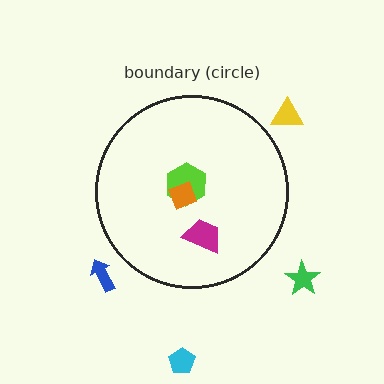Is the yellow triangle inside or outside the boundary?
Outside.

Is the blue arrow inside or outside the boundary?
Outside.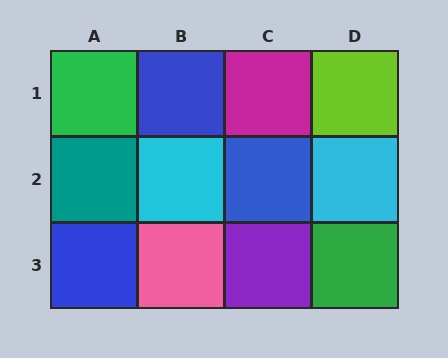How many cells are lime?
1 cell is lime.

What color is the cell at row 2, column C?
Blue.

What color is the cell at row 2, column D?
Cyan.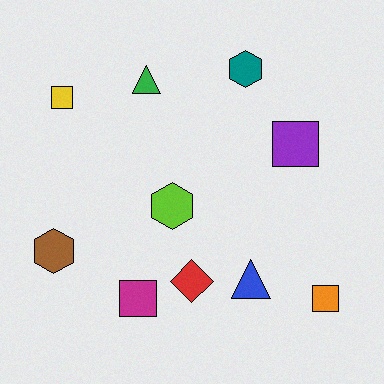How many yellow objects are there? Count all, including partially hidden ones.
There is 1 yellow object.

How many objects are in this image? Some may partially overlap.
There are 10 objects.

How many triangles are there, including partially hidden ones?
There are 2 triangles.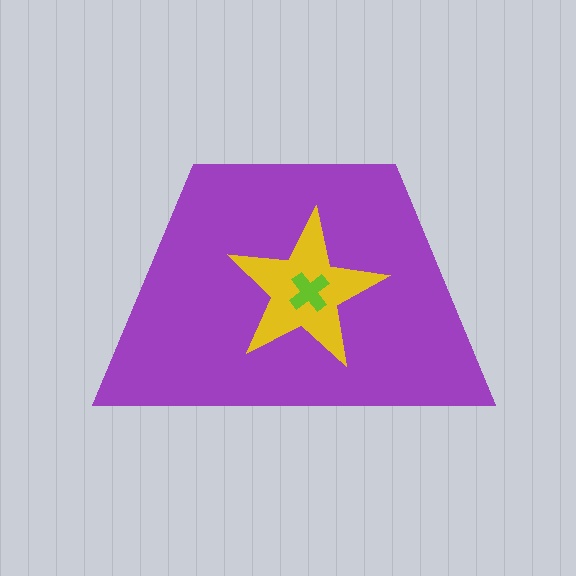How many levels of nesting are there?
3.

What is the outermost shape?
The purple trapezoid.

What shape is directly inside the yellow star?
The lime cross.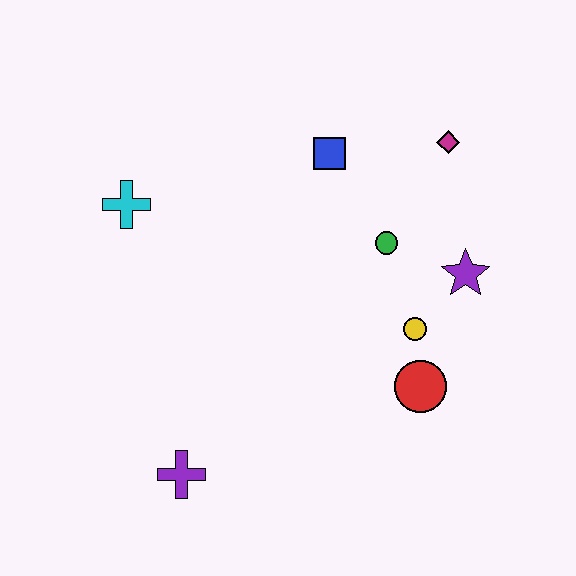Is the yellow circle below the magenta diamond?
Yes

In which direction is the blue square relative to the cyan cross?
The blue square is to the right of the cyan cross.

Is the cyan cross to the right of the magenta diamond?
No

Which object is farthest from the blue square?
The purple cross is farthest from the blue square.